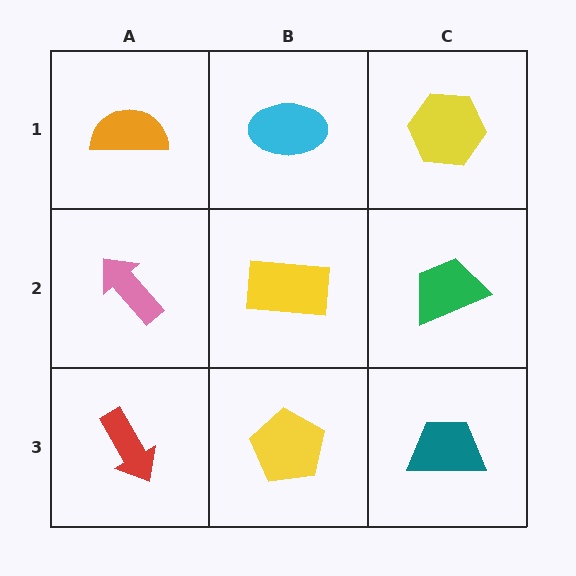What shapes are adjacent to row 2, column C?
A yellow hexagon (row 1, column C), a teal trapezoid (row 3, column C), a yellow rectangle (row 2, column B).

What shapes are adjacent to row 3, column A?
A pink arrow (row 2, column A), a yellow pentagon (row 3, column B).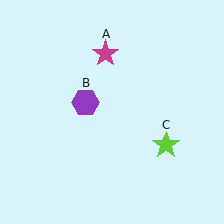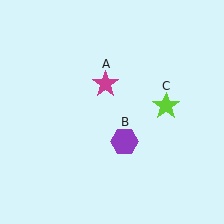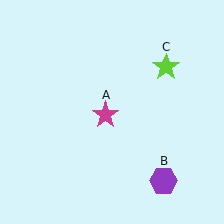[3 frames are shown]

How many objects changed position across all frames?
3 objects changed position: magenta star (object A), purple hexagon (object B), lime star (object C).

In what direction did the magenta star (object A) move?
The magenta star (object A) moved down.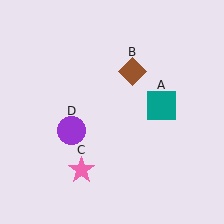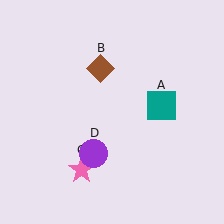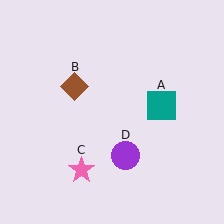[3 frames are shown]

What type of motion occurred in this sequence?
The brown diamond (object B), purple circle (object D) rotated counterclockwise around the center of the scene.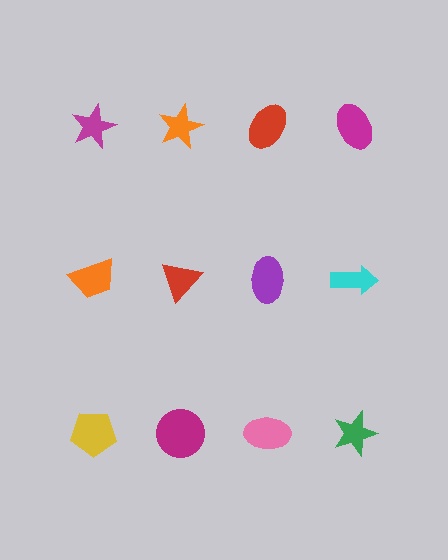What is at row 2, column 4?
A cyan arrow.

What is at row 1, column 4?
A magenta ellipse.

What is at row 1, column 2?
An orange star.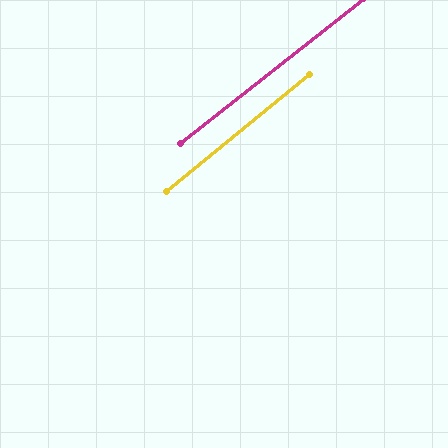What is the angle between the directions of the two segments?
Approximately 1 degree.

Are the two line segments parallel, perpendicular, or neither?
Parallel — their directions differ by only 0.7°.